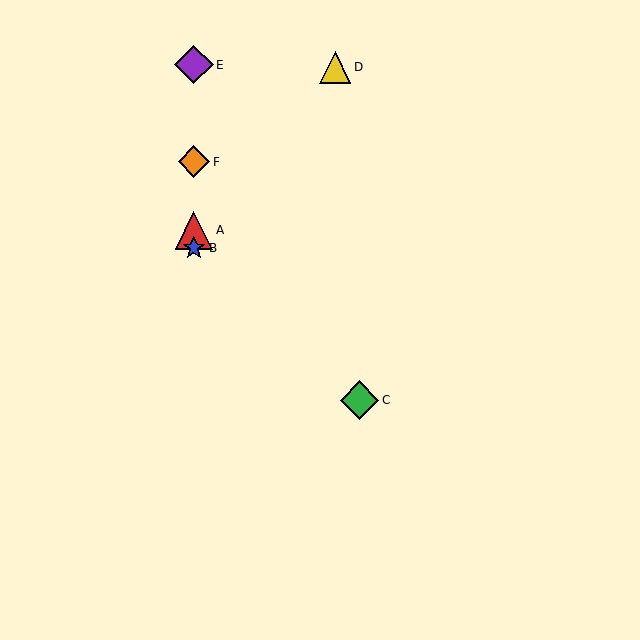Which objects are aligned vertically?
Objects A, B, E, F are aligned vertically.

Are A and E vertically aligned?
Yes, both are at x≈194.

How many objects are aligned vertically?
4 objects (A, B, E, F) are aligned vertically.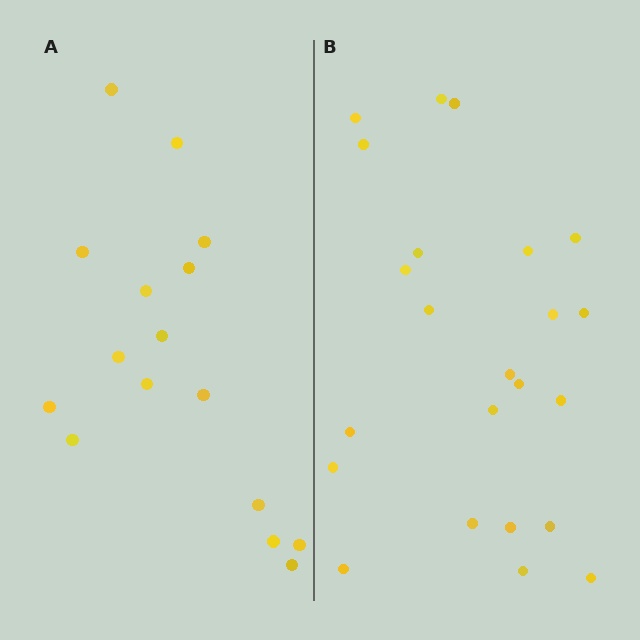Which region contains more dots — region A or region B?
Region B (the right region) has more dots.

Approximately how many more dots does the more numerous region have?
Region B has roughly 8 or so more dots than region A.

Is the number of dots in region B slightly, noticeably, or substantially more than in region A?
Region B has noticeably more, but not dramatically so. The ratio is roughly 1.4 to 1.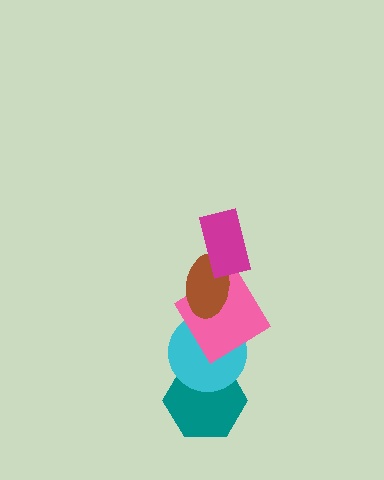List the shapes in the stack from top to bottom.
From top to bottom: the magenta rectangle, the brown ellipse, the pink diamond, the cyan circle, the teal hexagon.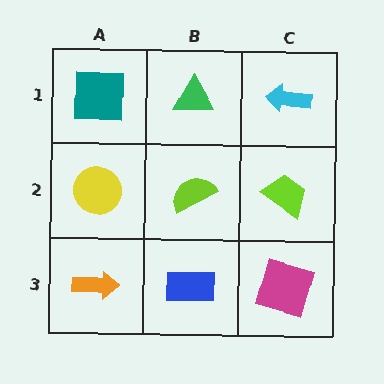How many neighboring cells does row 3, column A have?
2.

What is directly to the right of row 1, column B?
A cyan arrow.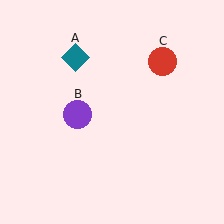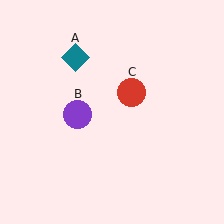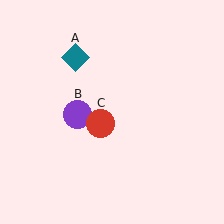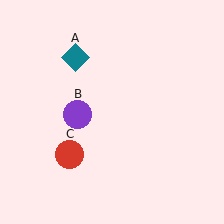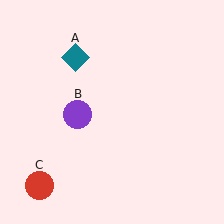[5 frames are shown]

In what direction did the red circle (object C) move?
The red circle (object C) moved down and to the left.